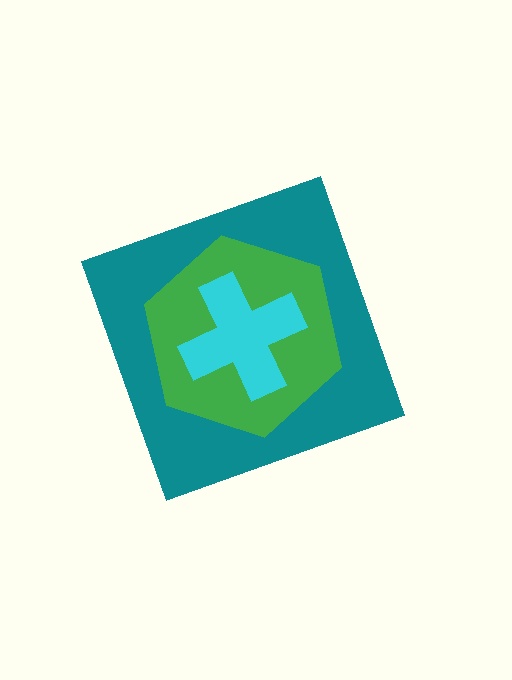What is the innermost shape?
The cyan cross.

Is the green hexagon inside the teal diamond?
Yes.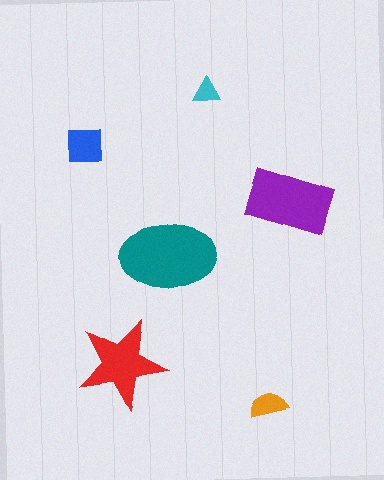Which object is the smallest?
The cyan triangle.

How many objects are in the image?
There are 6 objects in the image.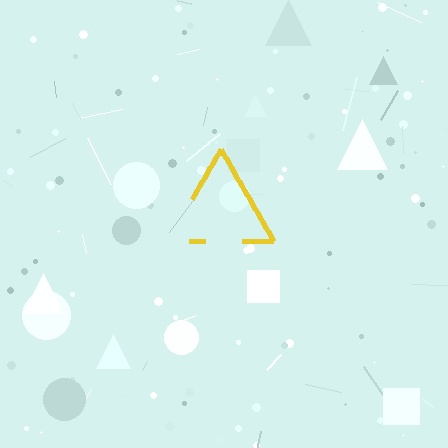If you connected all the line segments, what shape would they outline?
They would outline a triangle.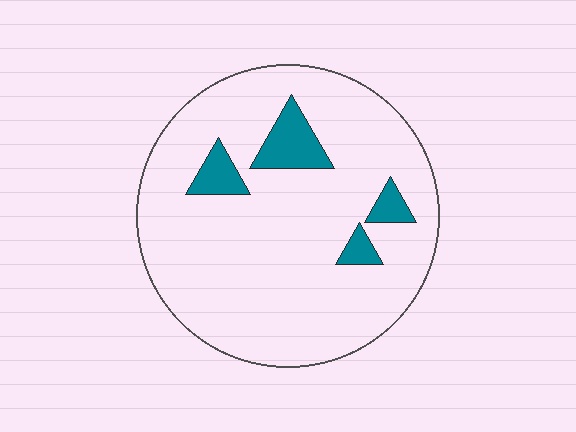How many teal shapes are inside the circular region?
4.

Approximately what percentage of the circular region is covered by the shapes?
Approximately 10%.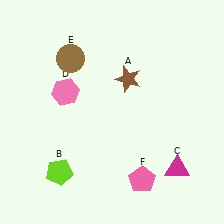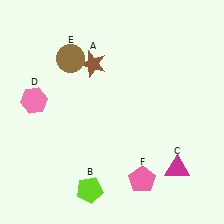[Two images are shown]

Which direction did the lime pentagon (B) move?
The lime pentagon (B) moved right.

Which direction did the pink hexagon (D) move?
The pink hexagon (D) moved left.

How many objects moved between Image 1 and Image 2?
3 objects moved between the two images.